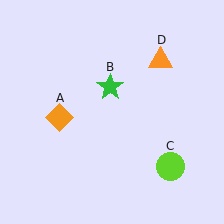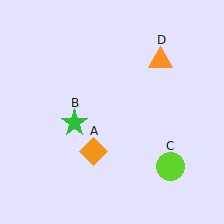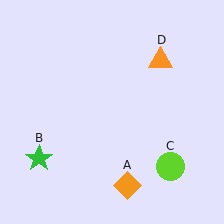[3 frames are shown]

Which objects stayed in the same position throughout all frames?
Lime circle (object C) and orange triangle (object D) remained stationary.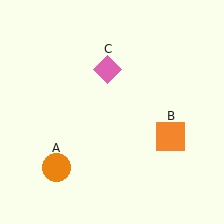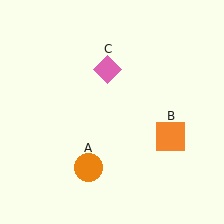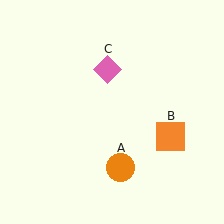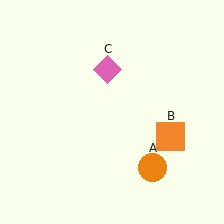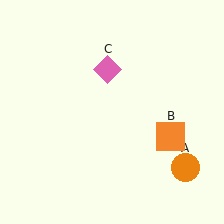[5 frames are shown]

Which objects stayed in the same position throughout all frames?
Orange square (object B) and pink diamond (object C) remained stationary.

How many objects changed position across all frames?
1 object changed position: orange circle (object A).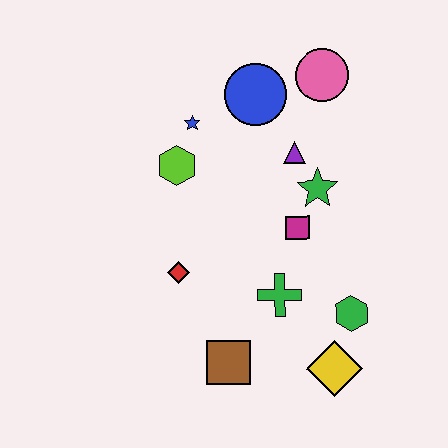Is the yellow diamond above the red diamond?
No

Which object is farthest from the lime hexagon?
The yellow diamond is farthest from the lime hexagon.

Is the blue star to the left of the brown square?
Yes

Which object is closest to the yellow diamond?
The green hexagon is closest to the yellow diamond.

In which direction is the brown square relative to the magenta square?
The brown square is below the magenta square.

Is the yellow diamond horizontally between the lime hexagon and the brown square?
No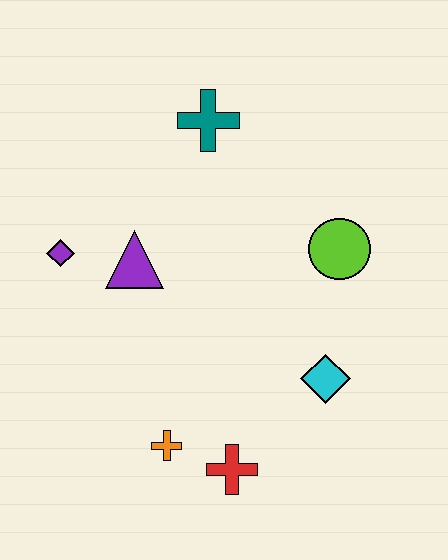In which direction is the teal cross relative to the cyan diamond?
The teal cross is above the cyan diamond.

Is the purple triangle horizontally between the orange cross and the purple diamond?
Yes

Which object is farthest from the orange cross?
The teal cross is farthest from the orange cross.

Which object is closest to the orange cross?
The red cross is closest to the orange cross.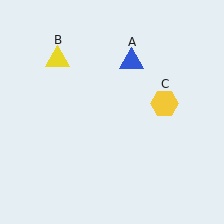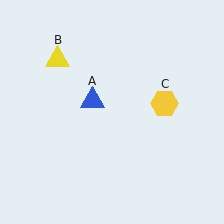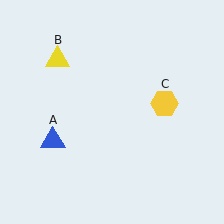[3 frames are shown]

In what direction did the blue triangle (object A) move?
The blue triangle (object A) moved down and to the left.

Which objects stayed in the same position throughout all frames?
Yellow triangle (object B) and yellow hexagon (object C) remained stationary.